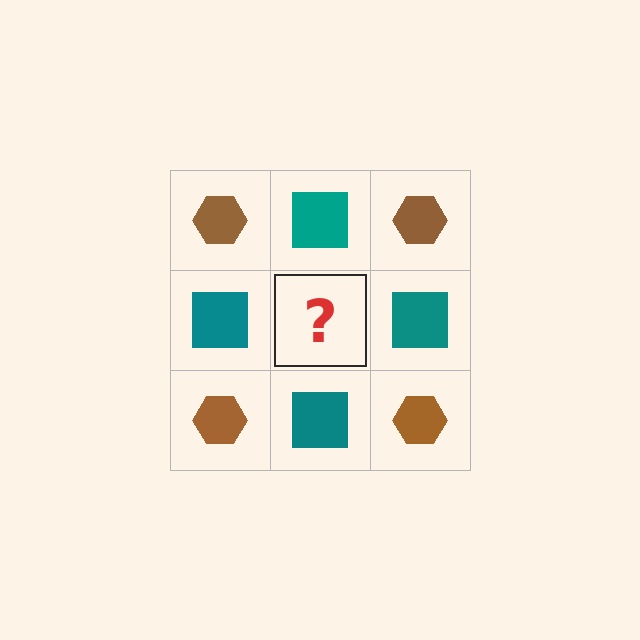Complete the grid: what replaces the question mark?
The question mark should be replaced with a brown hexagon.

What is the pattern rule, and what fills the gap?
The rule is that it alternates brown hexagon and teal square in a checkerboard pattern. The gap should be filled with a brown hexagon.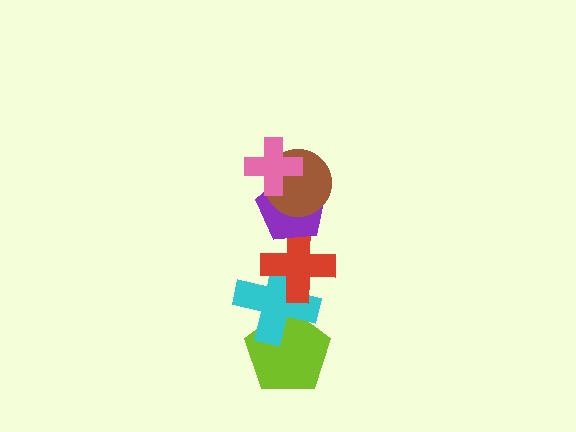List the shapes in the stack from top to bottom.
From top to bottom: the pink cross, the brown circle, the purple pentagon, the red cross, the cyan cross, the lime pentagon.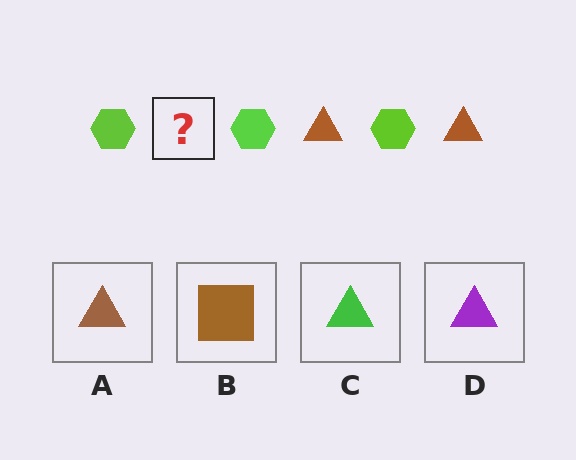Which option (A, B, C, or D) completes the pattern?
A.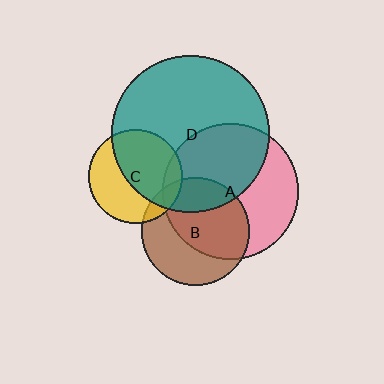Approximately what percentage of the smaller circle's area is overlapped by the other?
Approximately 60%.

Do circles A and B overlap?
Yes.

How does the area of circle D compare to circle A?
Approximately 1.3 times.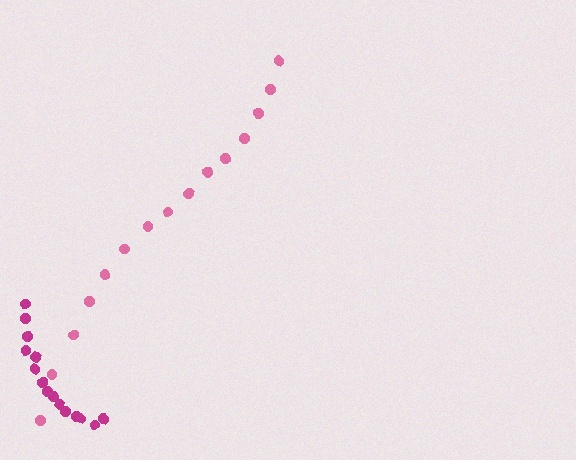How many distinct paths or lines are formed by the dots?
There are 2 distinct paths.